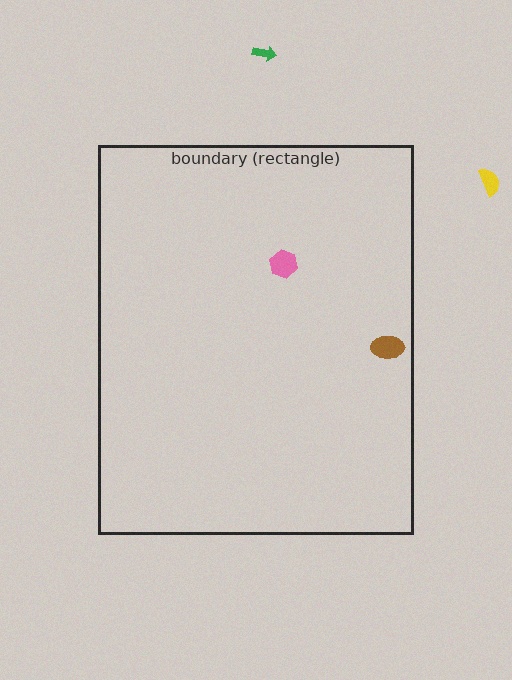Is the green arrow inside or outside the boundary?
Outside.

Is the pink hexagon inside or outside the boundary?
Inside.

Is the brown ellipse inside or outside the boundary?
Inside.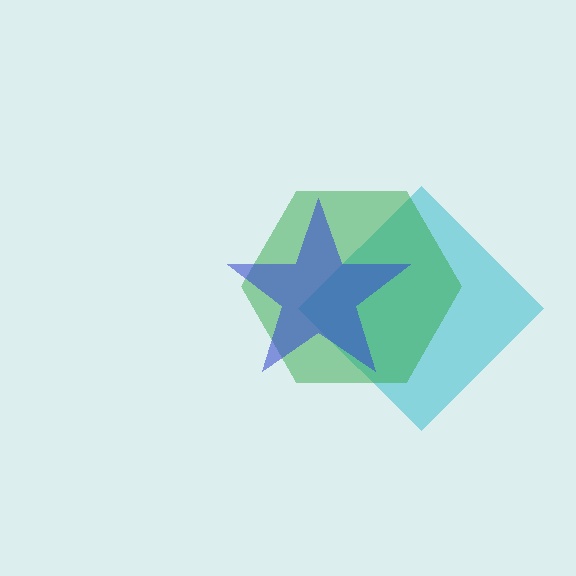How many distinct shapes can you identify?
There are 3 distinct shapes: a cyan diamond, a green hexagon, a blue star.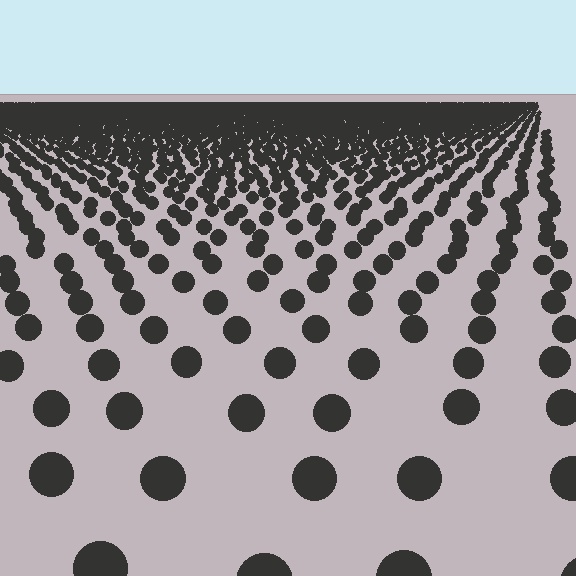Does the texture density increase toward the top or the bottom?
Density increases toward the top.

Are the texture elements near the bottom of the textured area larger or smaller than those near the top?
Larger. Near the bottom, elements are closer to the viewer and appear at a bigger on-screen size.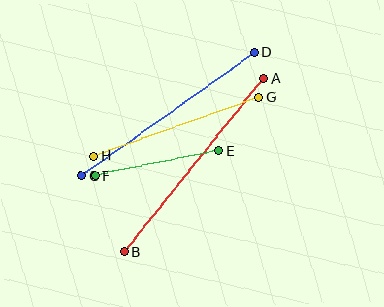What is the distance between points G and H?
The distance is approximately 175 pixels.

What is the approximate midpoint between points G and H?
The midpoint is at approximately (176, 127) pixels.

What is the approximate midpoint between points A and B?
The midpoint is at approximately (194, 165) pixels.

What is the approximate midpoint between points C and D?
The midpoint is at approximately (168, 114) pixels.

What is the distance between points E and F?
The distance is approximately 126 pixels.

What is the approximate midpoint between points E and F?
The midpoint is at approximately (157, 163) pixels.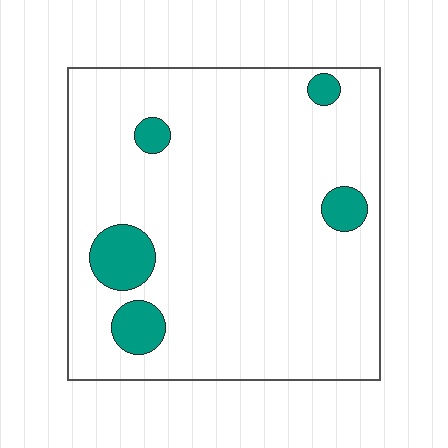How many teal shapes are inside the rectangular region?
5.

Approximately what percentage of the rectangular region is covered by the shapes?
Approximately 10%.